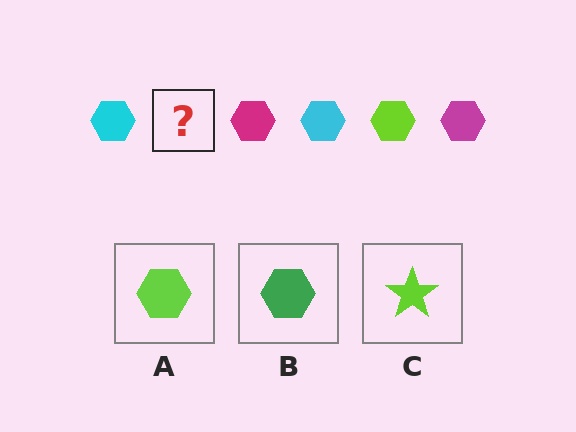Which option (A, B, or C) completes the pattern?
A.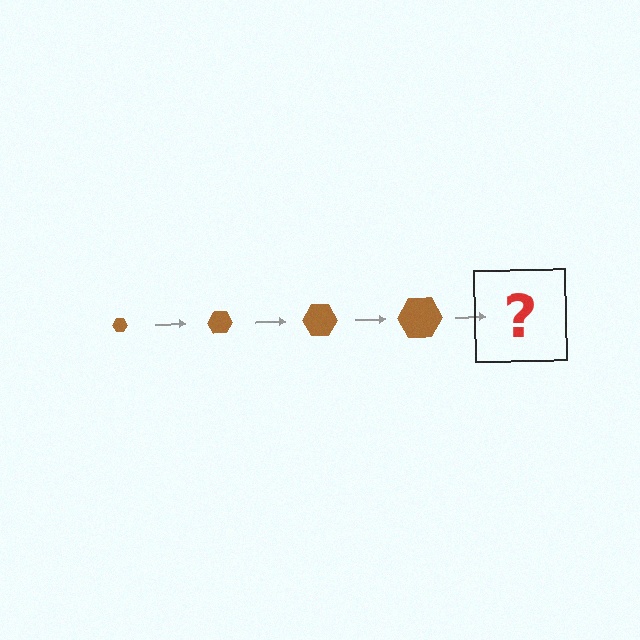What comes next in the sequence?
The next element should be a brown hexagon, larger than the previous one.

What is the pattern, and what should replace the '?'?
The pattern is that the hexagon gets progressively larger each step. The '?' should be a brown hexagon, larger than the previous one.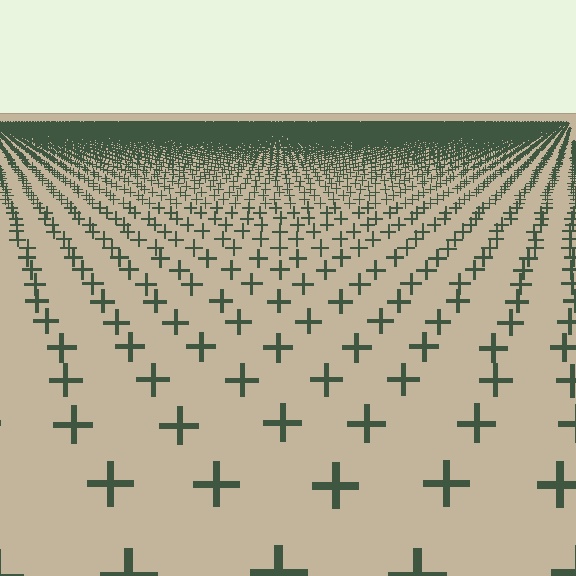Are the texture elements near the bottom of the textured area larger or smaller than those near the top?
Larger. Near the bottom, elements are closer to the viewer and appear at a bigger on-screen size.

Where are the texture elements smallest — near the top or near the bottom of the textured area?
Near the top.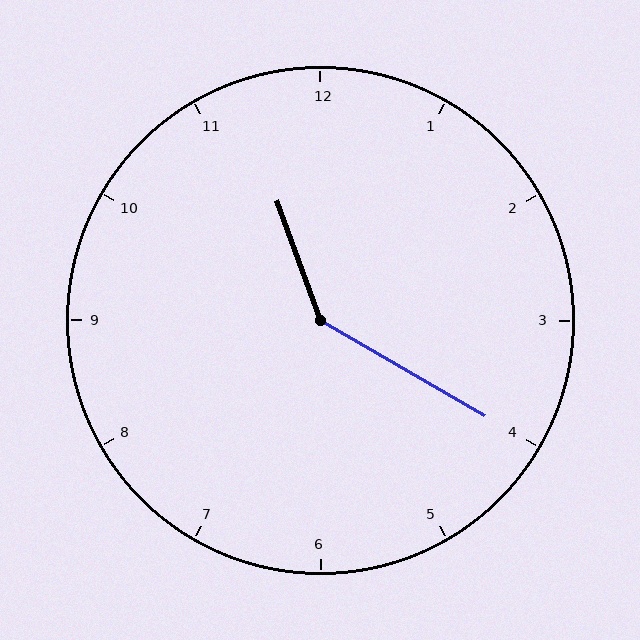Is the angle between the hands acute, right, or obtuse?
It is obtuse.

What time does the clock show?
11:20.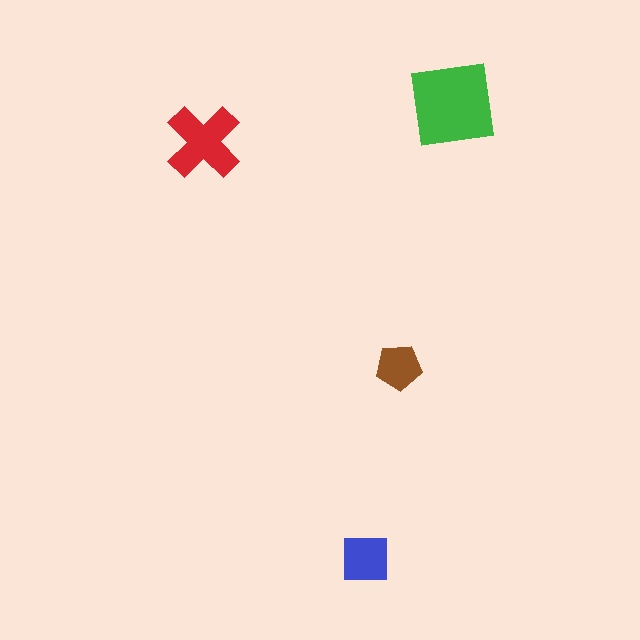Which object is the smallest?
The brown pentagon.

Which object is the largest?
The green square.